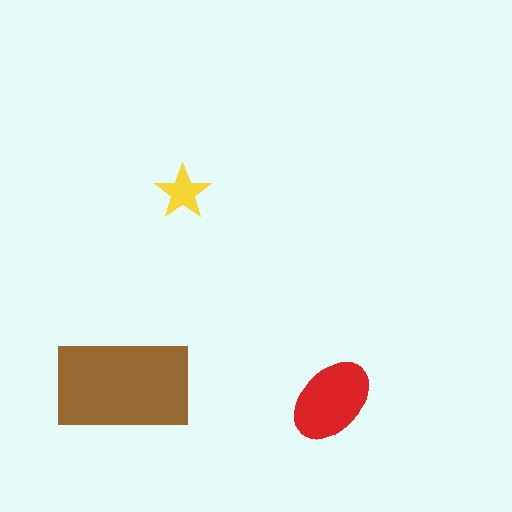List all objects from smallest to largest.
The yellow star, the red ellipse, the brown rectangle.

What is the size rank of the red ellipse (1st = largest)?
2nd.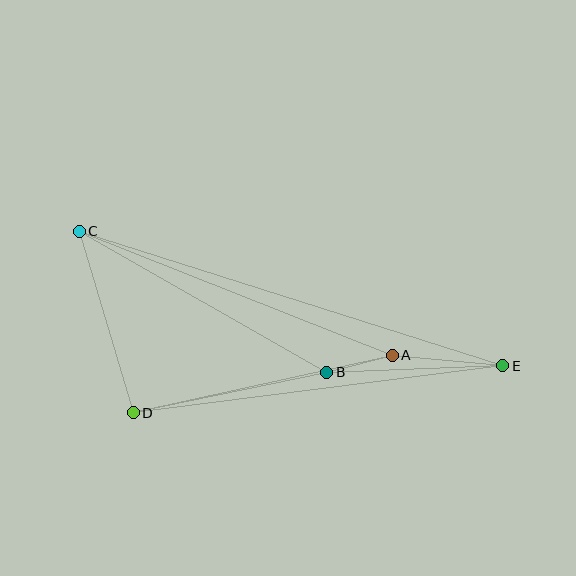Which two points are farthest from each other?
Points C and E are farthest from each other.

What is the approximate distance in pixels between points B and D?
The distance between B and D is approximately 198 pixels.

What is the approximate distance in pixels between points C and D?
The distance between C and D is approximately 189 pixels.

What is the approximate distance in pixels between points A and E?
The distance between A and E is approximately 111 pixels.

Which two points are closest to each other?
Points A and B are closest to each other.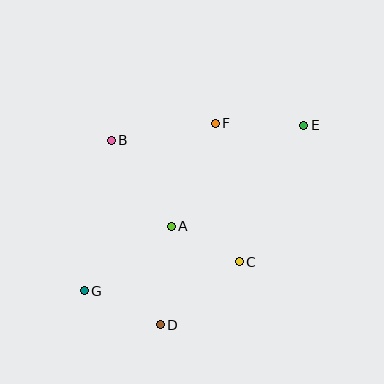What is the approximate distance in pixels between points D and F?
The distance between D and F is approximately 209 pixels.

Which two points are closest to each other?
Points A and C are closest to each other.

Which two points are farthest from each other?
Points E and G are farthest from each other.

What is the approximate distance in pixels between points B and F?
The distance between B and F is approximately 106 pixels.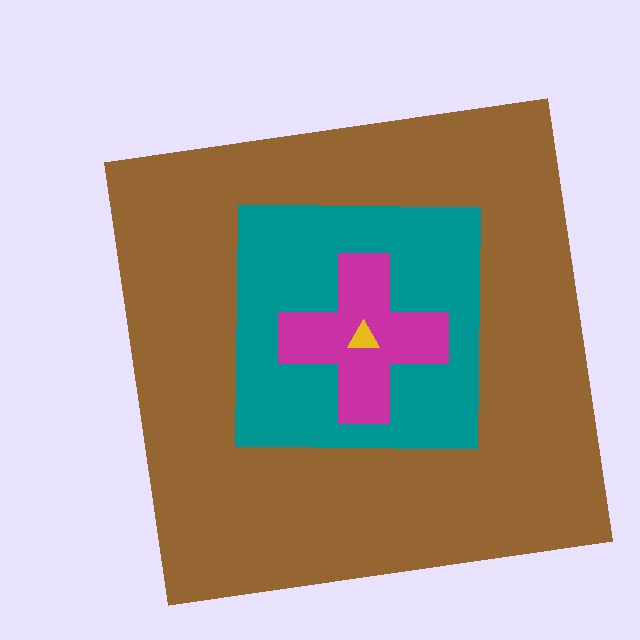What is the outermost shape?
The brown square.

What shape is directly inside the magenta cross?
The yellow triangle.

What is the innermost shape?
The yellow triangle.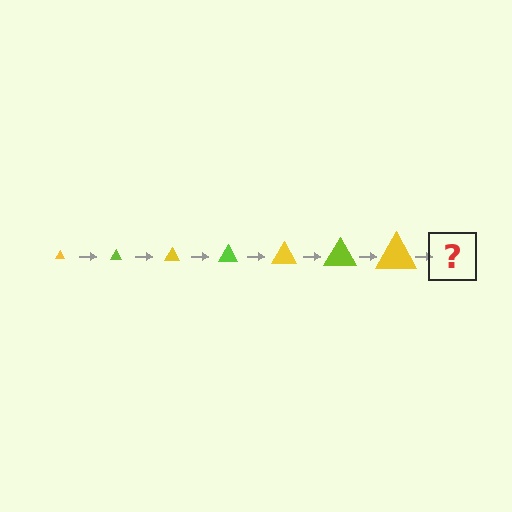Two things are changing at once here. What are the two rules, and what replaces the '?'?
The two rules are that the triangle grows larger each step and the color cycles through yellow and lime. The '?' should be a lime triangle, larger than the previous one.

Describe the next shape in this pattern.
It should be a lime triangle, larger than the previous one.